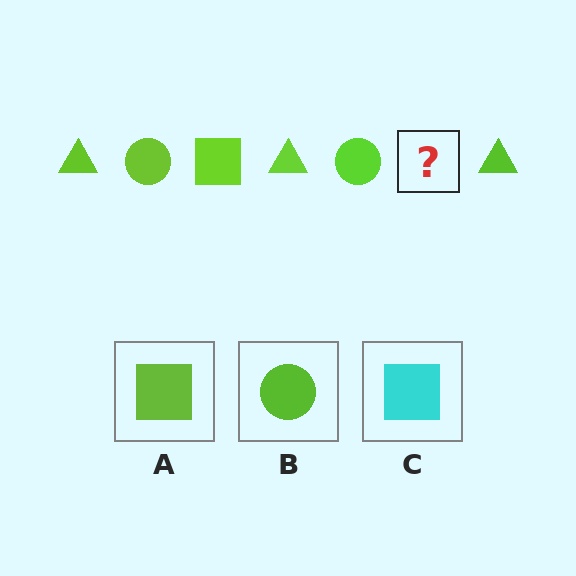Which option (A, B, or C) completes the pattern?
A.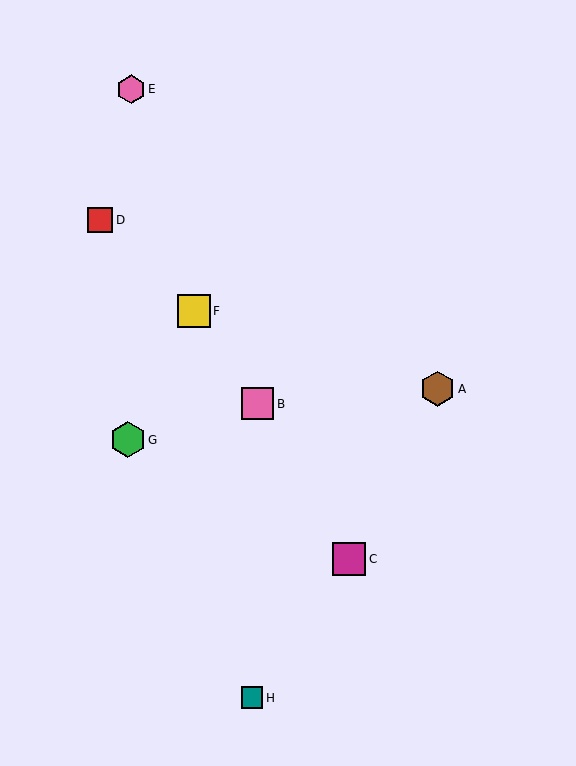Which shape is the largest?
The brown hexagon (labeled A) is the largest.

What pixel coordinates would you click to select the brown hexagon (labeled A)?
Click at (437, 389) to select the brown hexagon A.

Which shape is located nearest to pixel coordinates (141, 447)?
The green hexagon (labeled G) at (128, 440) is nearest to that location.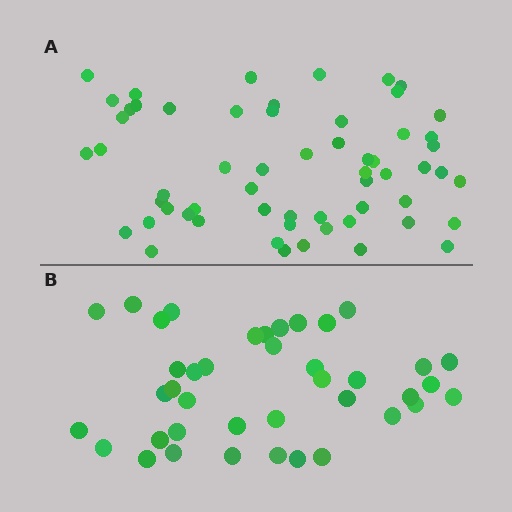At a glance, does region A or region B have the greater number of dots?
Region A (the top region) has more dots.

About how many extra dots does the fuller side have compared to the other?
Region A has approximately 20 more dots than region B.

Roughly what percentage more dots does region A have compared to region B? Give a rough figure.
About 50% more.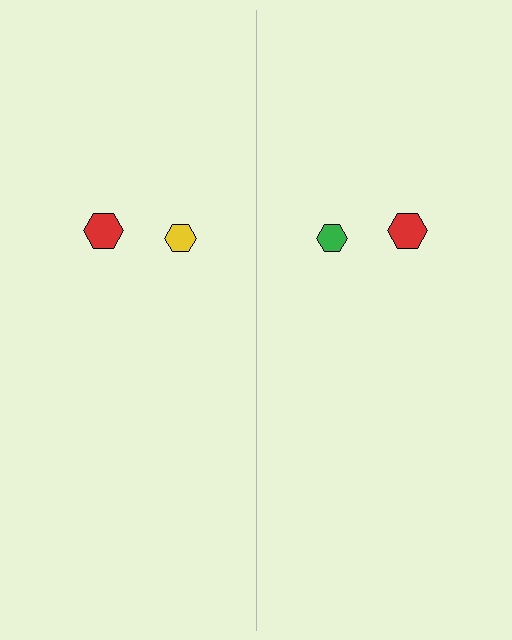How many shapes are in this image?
There are 4 shapes in this image.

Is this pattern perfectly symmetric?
No, the pattern is not perfectly symmetric. The green hexagon on the right side breaks the symmetry — its mirror counterpart is yellow.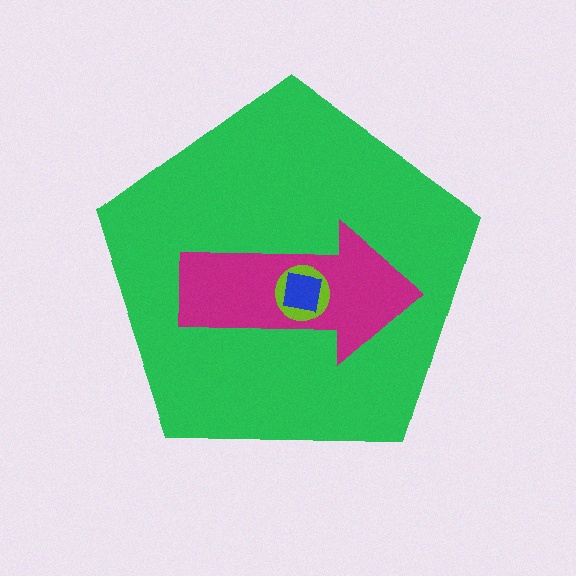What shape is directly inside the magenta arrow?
The lime circle.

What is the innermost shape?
The blue square.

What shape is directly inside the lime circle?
The blue square.